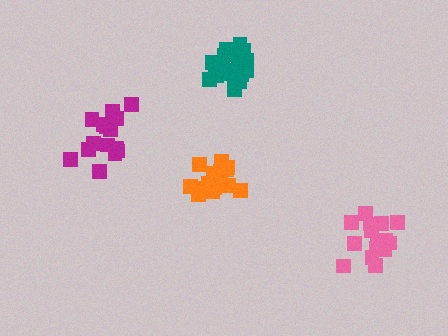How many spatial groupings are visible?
There are 4 spatial groupings.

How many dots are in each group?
Group 1: 18 dots, Group 2: 18 dots, Group 3: 16 dots, Group 4: 16 dots (68 total).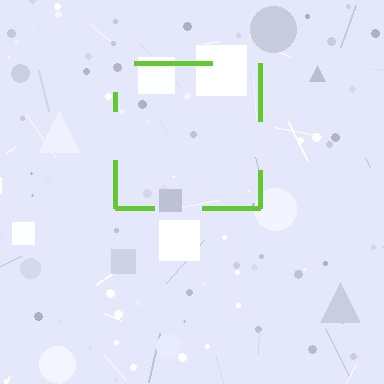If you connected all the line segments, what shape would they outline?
They would outline a square.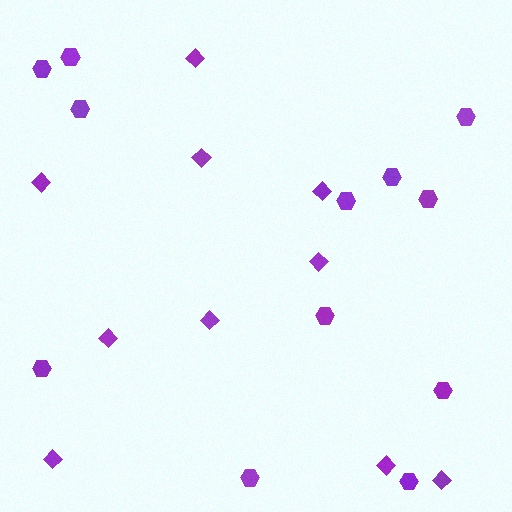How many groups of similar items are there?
There are 2 groups: one group of hexagons (12) and one group of diamonds (10).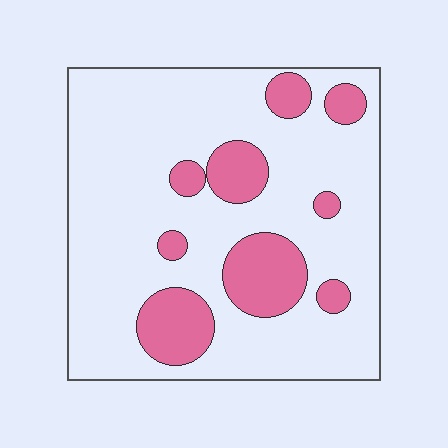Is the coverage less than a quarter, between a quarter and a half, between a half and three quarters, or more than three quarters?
Less than a quarter.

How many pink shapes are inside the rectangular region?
9.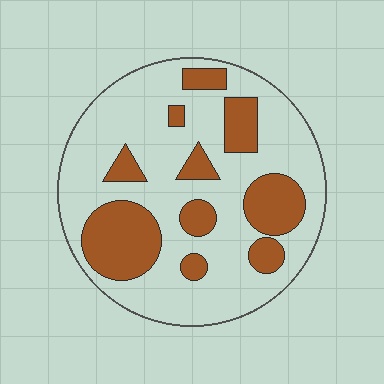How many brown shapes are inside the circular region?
10.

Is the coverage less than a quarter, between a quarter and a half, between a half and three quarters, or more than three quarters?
Between a quarter and a half.